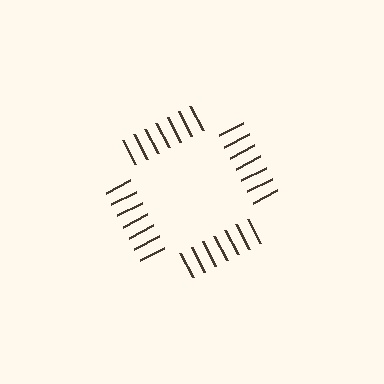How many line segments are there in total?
28 — 7 along each of the 4 edges.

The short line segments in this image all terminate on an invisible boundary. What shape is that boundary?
An illusory square — the line segments terminate on its edges but no continuous stroke is drawn.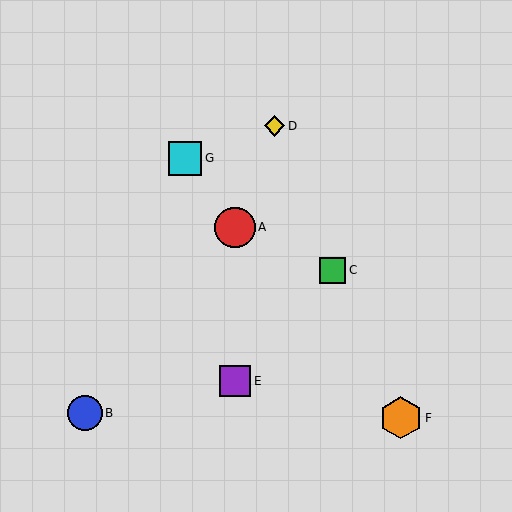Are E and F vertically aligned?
No, E is at x≈235 and F is at x≈401.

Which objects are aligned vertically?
Objects A, E are aligned vertically.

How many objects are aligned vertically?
2 objects (A, E) are aligned vertically.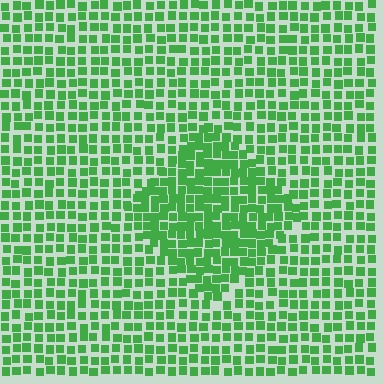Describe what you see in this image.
The image contains small green elements arranged at two different densities. A diamond-shaped region is visible where the elements are more densely packed than the surrounding area.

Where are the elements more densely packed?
The elements are more densely packed inside the diamond boundary.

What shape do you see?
I see a diamond.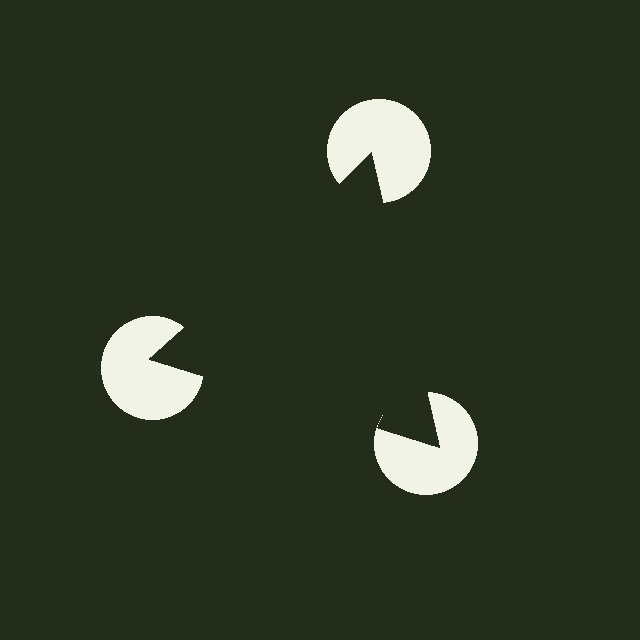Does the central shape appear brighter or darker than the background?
It typically appears slightly darker than the background, even though no actual brightness change is drawn.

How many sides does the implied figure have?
3 sides.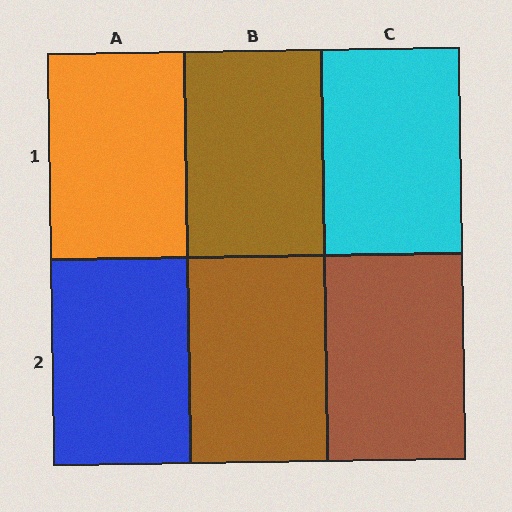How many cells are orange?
1 cell is orange.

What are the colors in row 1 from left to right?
Orange, brown, cyan.